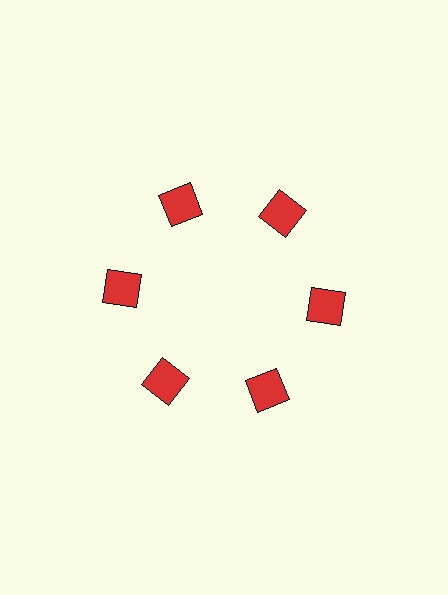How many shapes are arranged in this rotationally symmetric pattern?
There are 6 shapes, arranged in 6 groups of 1.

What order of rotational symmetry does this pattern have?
This pattern has 6-fold rotational symmetry.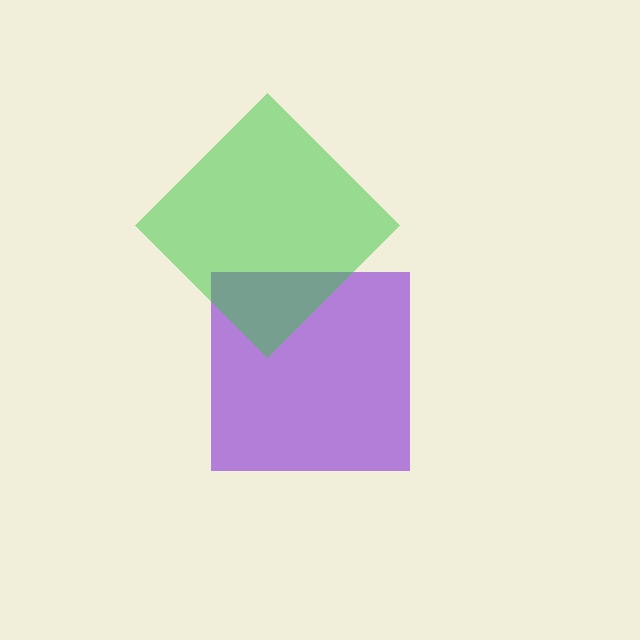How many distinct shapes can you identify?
There are 2 distinct shapes: a purple square, a green diamond.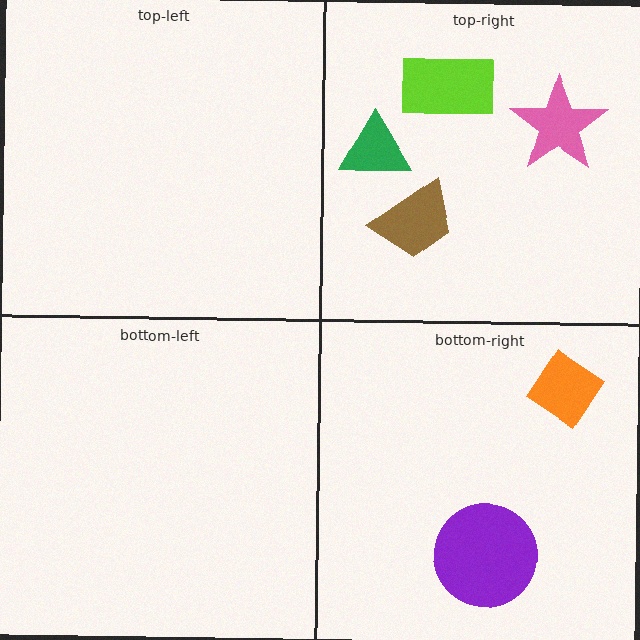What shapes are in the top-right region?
The green triangle, the brown trapezoid, the lime rectangle, the pink star.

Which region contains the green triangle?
The top-right region.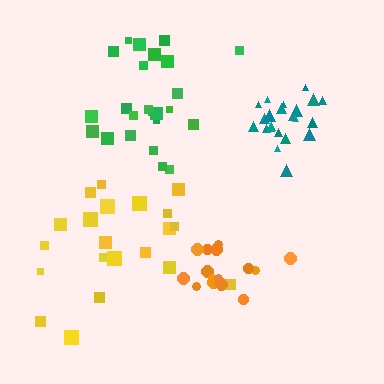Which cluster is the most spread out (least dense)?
Yellow.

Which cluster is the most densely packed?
Teal.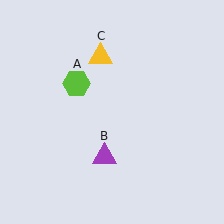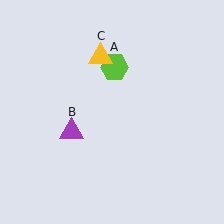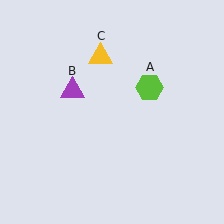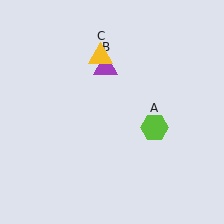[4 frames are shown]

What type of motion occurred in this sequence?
The lime hexagon (object A), purple triangle (object B) rotated clockwise around the center of the scene.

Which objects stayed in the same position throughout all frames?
Yellow triangle (object C) remained stationary.